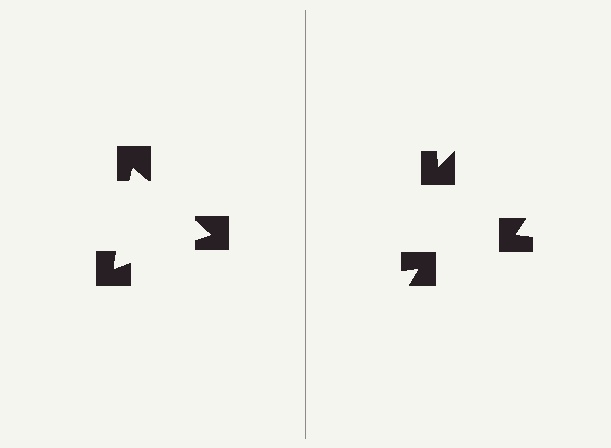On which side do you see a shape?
An illusory triangle appears on the left side. On the right side the wedge cuts are rotated, so no coherent shape forms.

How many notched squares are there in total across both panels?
6 — 3 on each side.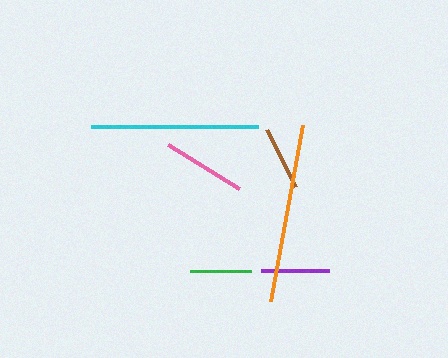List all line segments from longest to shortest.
From longest to shortest: orange, cyan, pink, purple, brown, green.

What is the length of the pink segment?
The pink segment is approximately 84 pixels long.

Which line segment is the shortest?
The green line is the shortest at approximately 61 pixels.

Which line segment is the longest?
The orange line is the longest at approximately 179 pixels.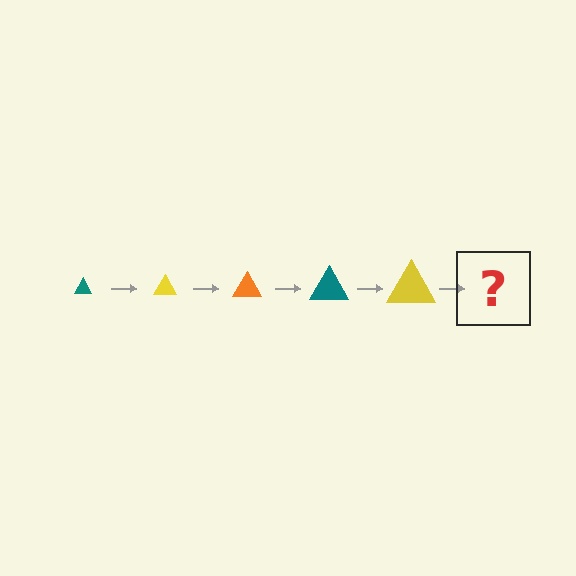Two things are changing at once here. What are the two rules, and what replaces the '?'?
The two rules are that the triangle grows larger each step and the color cycles through teal, yellow, and orange. The '?' should be an orange triangle, larger than the previous one.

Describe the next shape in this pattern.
It should be an orange triangle, larger than the previous one.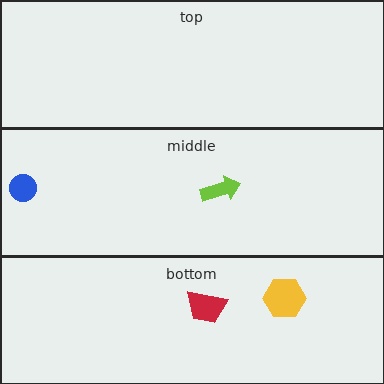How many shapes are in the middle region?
2.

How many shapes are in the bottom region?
2.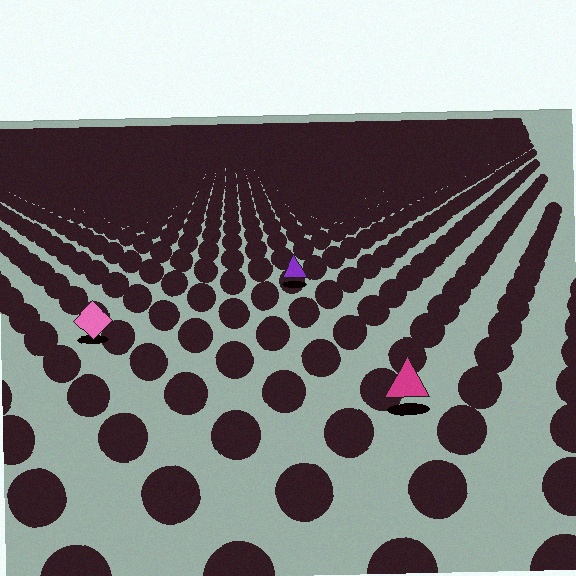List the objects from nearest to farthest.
From nearest to farthest: the magenta triangle, the pink diamond, the purple triangle.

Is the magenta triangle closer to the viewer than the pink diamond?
Yes. The magenta triangle is closer — you can tell from the texture gradient: the ground texture is coarser near it.